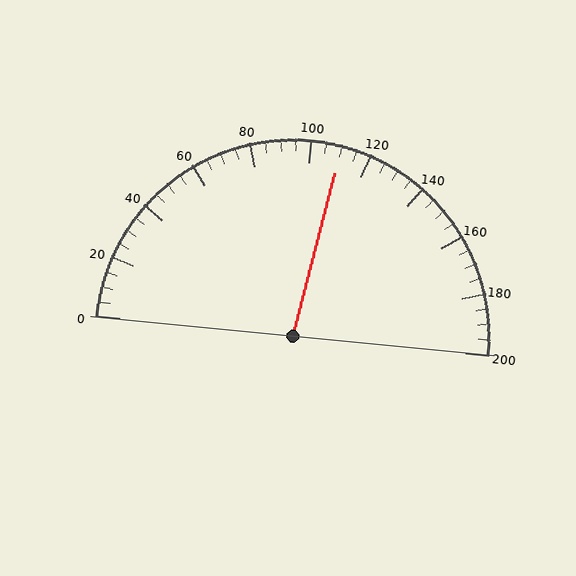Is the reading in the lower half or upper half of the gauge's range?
The reading is in the upper half of the range (0 to 200).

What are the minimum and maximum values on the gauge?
The gauge ranges from 0 to 200.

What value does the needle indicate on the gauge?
The needle indicates approximately 110.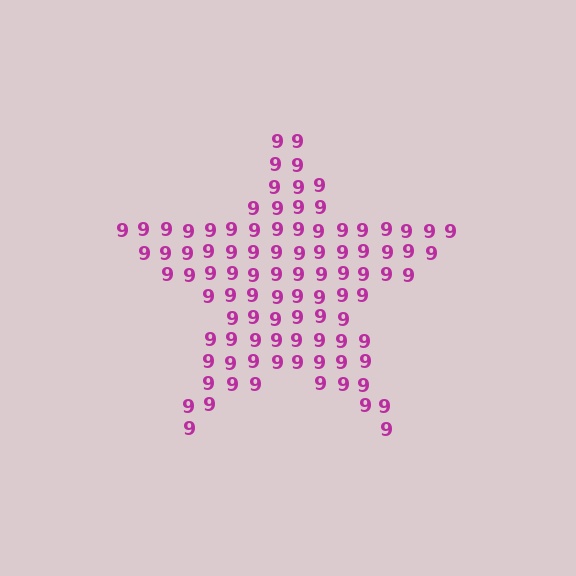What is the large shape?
The large shape is a star.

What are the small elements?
The small elements are digit 9's.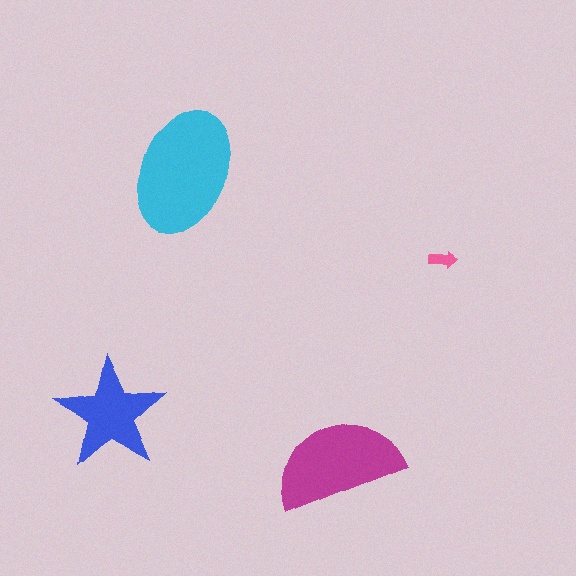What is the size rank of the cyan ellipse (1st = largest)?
1st.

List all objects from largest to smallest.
The cyan ellipse, the magenta semicircle, the blue star, the pink arrow.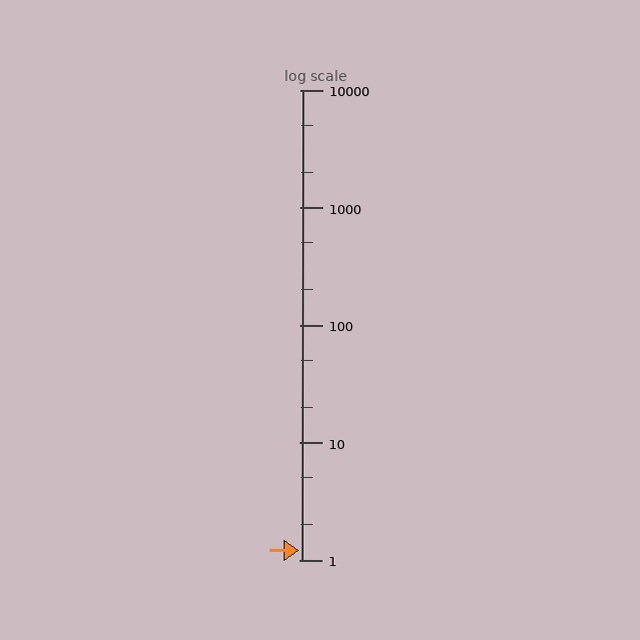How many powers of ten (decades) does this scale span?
The scale spans 4 decades, from 1 to 10000.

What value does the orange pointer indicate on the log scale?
The pointer indicates approximately 1.2.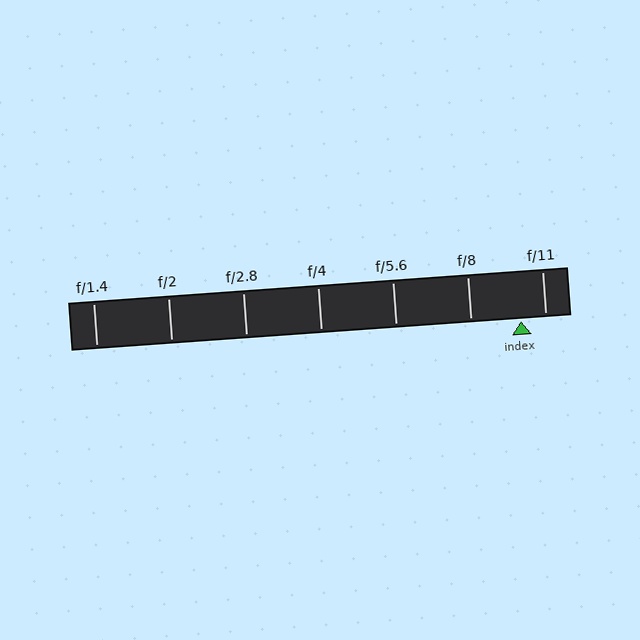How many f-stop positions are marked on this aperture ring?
There are 7 f-stop positions marked.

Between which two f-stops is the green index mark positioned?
The index mark is between f/8 and f/11.